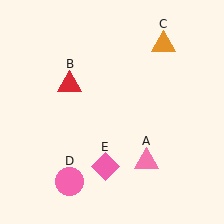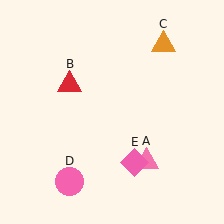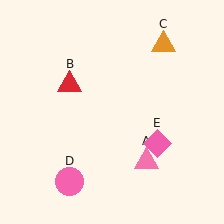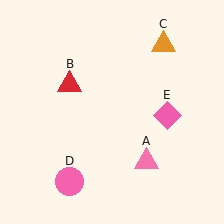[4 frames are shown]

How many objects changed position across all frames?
1 object changed position: pink diamond (object E).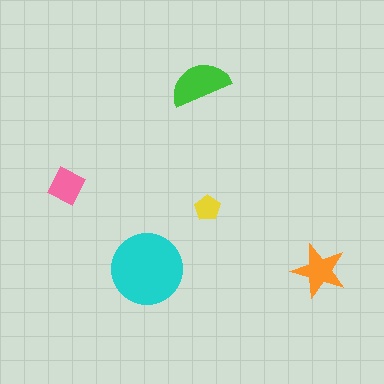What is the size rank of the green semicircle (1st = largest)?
2nd.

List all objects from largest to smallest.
The cyan circle, the green semicircle, the orange star, the pink diamond, the yellow pentagon.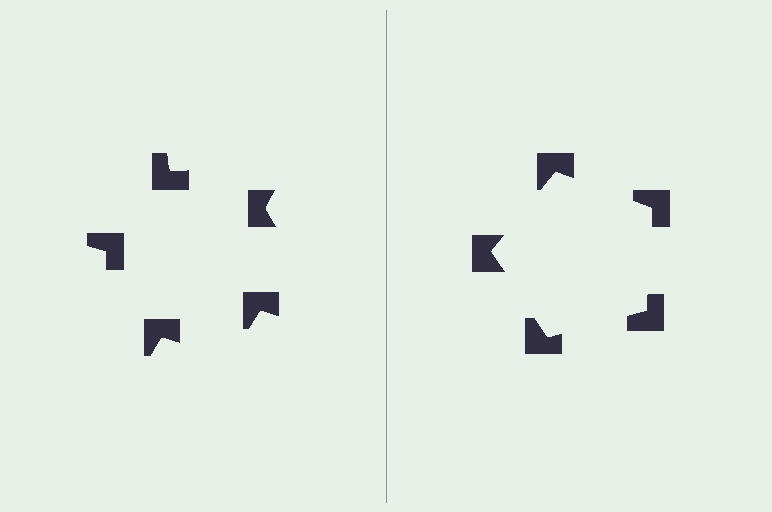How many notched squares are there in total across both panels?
10 — 5 on each side.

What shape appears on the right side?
An illusory pentagon.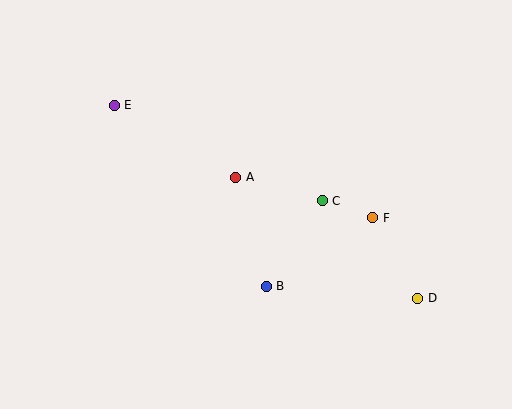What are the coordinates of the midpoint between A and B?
The midpoint between A and B is at (251, 232).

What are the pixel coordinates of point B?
Point B is at (266, 286).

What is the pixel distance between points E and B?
The distance between E and B is 236 pixels.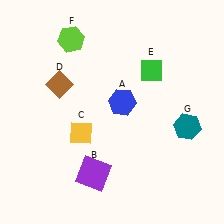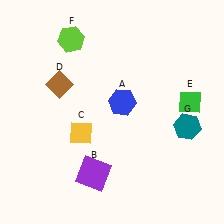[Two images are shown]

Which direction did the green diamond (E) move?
The green diamond (E) moved right.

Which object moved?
The green diamond (E) moved right.